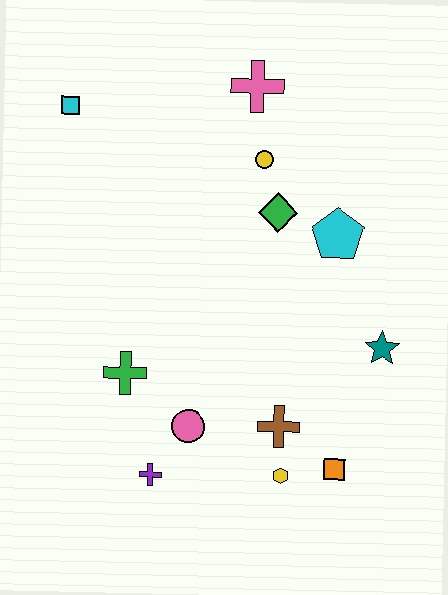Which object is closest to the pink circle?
The purple cross is closest to the pink circle.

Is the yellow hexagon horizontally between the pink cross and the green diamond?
No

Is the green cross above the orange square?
Yes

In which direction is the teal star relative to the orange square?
The teal star is above the orange square.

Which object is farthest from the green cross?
The pink cross is farthest from the green cross.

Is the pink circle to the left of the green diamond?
Yes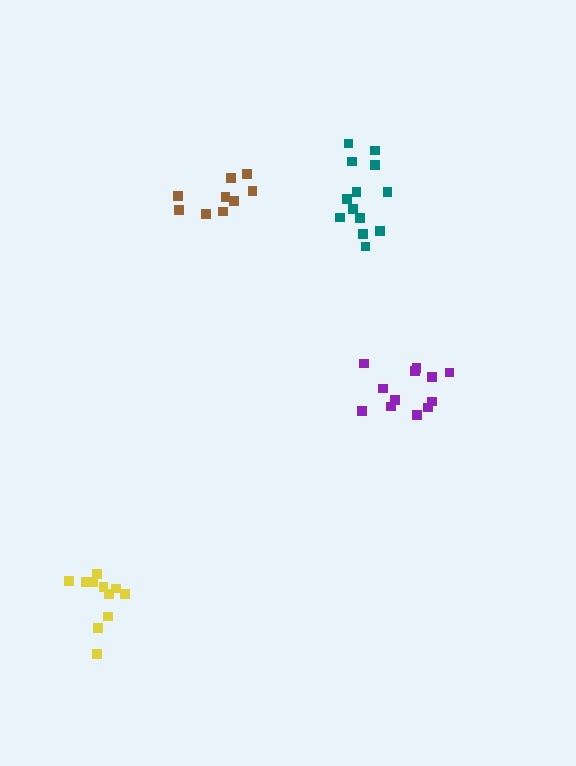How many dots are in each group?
Group 1: 12 dots, Group 2: 13 dots, Group 3: 11 dots, Group 4: 9 dots (45 total).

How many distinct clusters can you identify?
There are 4 distinct clusters.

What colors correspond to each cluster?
The clusters are colored: purple, teal, yellow, brown.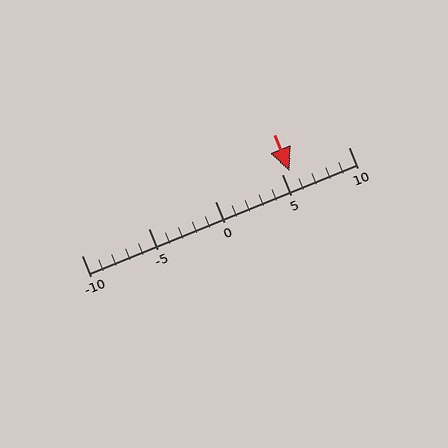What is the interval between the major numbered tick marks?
The major tick marks are spaced 5 units apart.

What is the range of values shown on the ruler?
The ruler shows values from -10 to 10.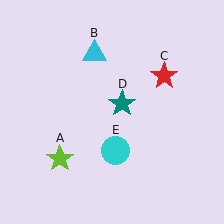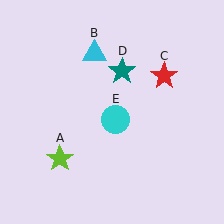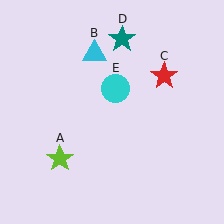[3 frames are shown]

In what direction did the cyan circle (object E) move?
The cyan circle (object E) moved up.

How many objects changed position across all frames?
2 objects changed position: teal star (object D), cyan circle (object E).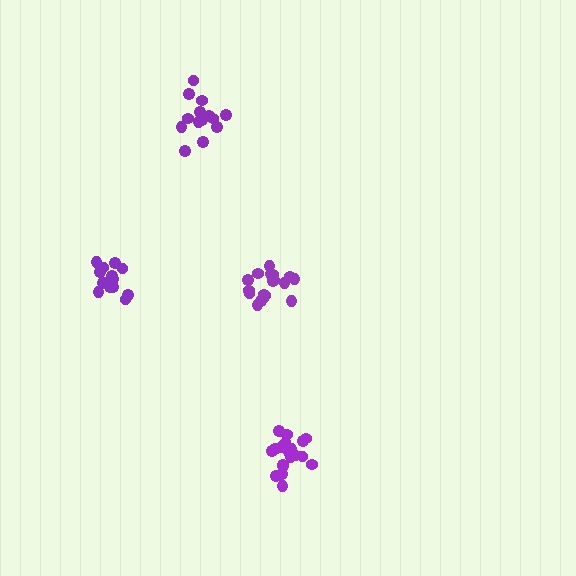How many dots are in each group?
Group 1: 20 dots, Group 2: 15 dots, Group 3: 14 dots, Group 4: 18 dots (67 total).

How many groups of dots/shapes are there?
There are 4 groups.